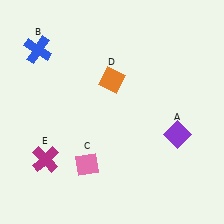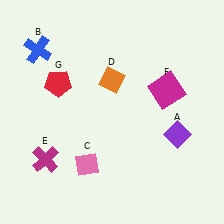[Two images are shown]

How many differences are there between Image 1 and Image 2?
There are 2 differences between the two images.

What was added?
A magenta square (F), a red pentagon (G) were added in Image 2.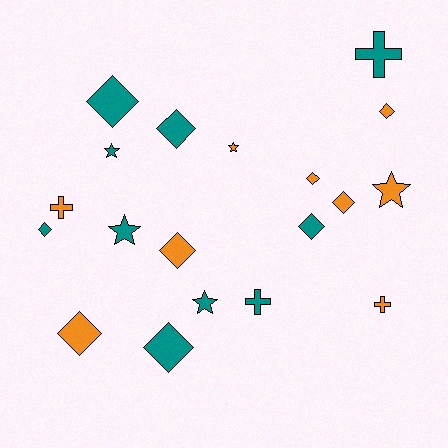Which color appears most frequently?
Teal, with 10 objects.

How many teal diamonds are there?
There are 5 teal diamonds.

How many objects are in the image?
There are 19 objects.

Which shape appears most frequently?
Diamond, with 10 objects.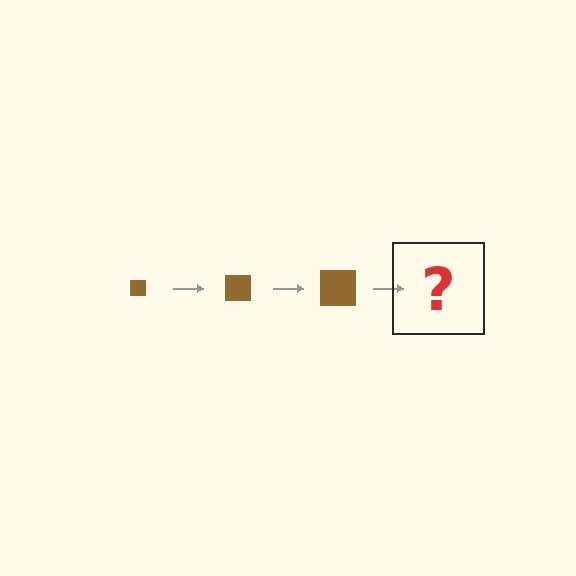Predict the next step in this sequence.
The next step is a brown square, larger than the previous one.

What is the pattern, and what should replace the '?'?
The pattern is that the square gets progressively larger each step. The '?' should be a brown square, larger than the previous one.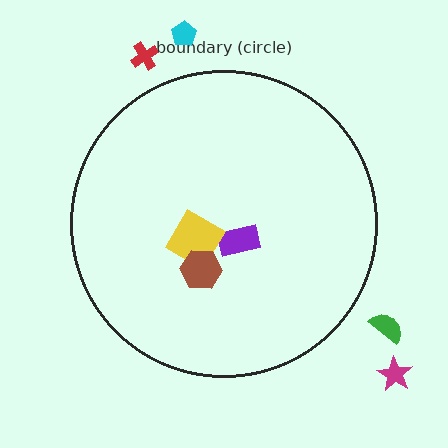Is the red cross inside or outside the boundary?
Outside.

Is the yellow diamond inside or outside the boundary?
Inside.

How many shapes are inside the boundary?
3 inside, 4 outside.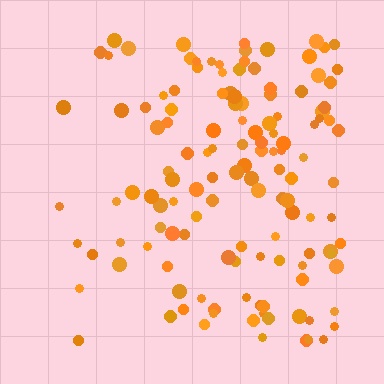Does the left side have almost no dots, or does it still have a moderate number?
Still a moderate number, just noticeably fewer than the right.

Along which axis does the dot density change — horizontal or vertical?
Horizontal.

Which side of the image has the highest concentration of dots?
The right.